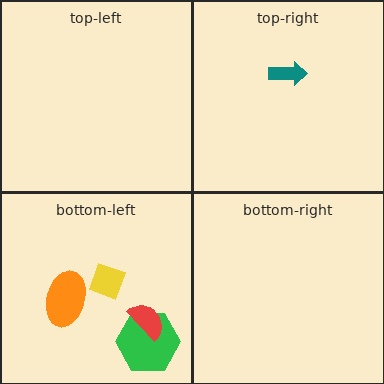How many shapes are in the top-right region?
1.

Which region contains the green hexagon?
The bottom-left region.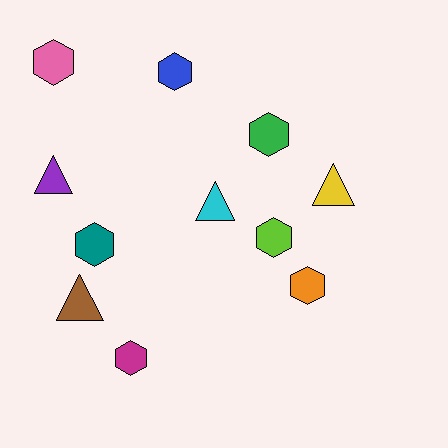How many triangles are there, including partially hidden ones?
There are 4 triangles.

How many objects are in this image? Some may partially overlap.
There are 11 objects.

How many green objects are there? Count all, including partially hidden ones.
There is 1 green object.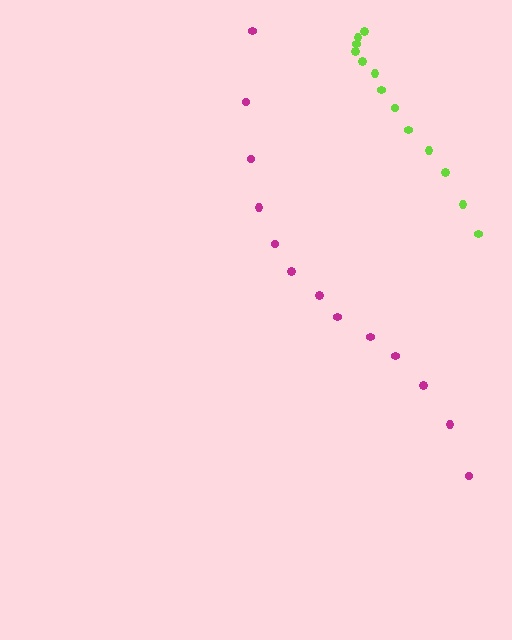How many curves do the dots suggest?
There are 2 distinct paths.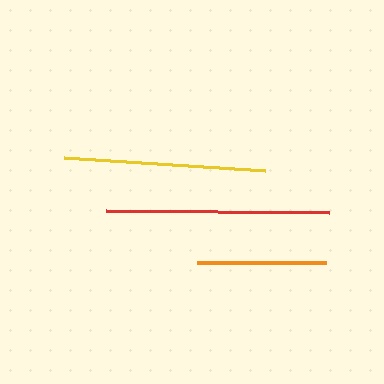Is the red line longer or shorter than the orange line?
The red line is longer than the orange line.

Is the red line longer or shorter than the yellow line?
The red line is longer than the yellow line.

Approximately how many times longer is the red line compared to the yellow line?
The red line is approximately 1.1 times the length of the yellow line.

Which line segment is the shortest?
The orange line is the shortest at approximately 129 pixels.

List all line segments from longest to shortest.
From longest to shortest: red, yellow, orange.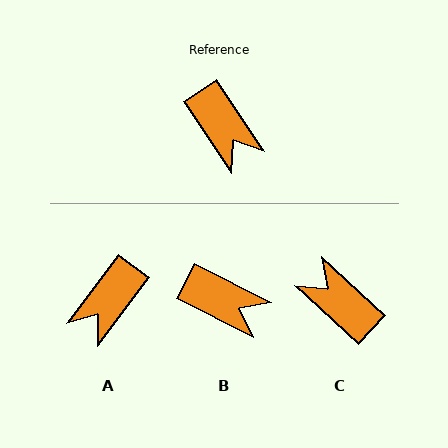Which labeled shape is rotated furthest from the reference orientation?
C, about 166 degrees away.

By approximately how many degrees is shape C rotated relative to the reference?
Approximately 166 degrees clockwise.